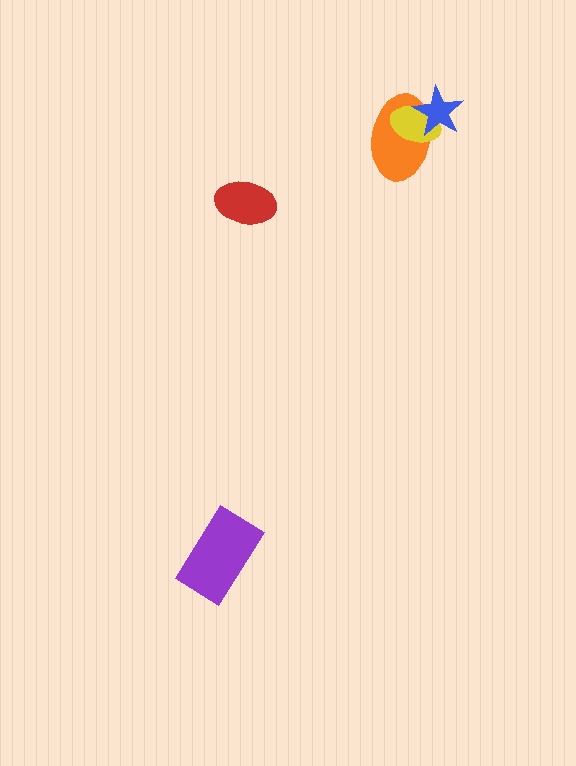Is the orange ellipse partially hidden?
Yes, it is partially covered by another shape.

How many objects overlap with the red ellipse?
0 objects overlap with the red ellipse.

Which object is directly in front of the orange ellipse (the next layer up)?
The yellow ellipse is directly in front of the orange ellipse.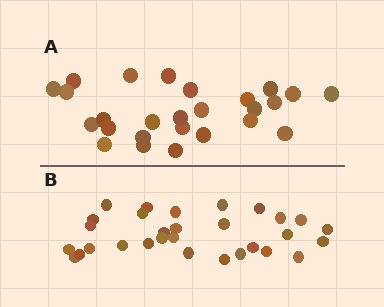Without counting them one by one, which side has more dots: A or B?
Region B (the bottom region) has more dots.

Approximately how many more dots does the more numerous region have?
Region B has about 4 more dots than region A.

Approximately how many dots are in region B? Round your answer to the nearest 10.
About 30 dots.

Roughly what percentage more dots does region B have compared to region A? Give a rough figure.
About 15% more.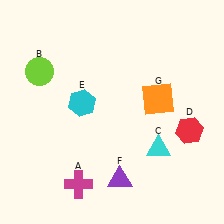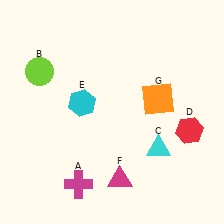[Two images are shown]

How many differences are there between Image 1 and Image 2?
There is 1 difference between the two images.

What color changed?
The triangle (F) changed from purple in Image 1 to magenta in Image 2.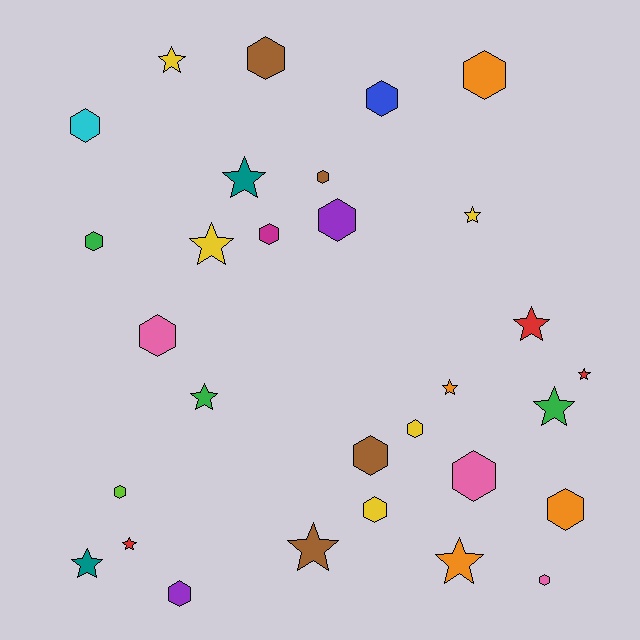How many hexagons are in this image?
There are 17 hexagons.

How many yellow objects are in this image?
There are 5 yellow objects.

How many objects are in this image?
There are 30 objects.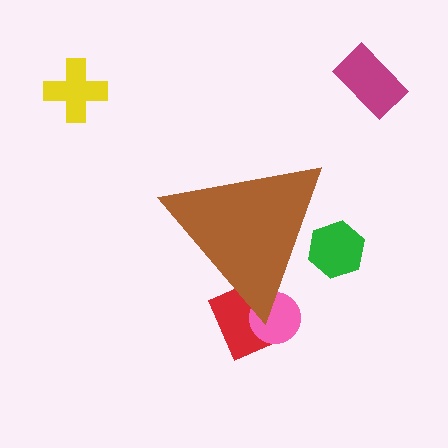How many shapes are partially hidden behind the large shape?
3 shapes are partially hidden.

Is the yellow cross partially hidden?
No, the yellow cross is fully visible.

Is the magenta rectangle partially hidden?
No, the magenta rectangle is fully visible.